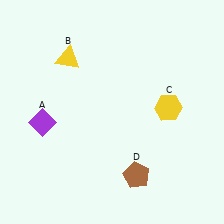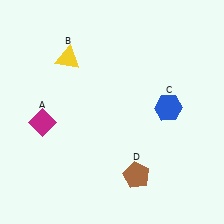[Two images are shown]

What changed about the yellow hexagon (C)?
In Image 1, C is yellow. In Image 2, it changed to blue.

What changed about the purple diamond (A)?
In Image 1, A is purple. In Image 2, it changed to magenta.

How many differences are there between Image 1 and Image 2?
There are 2 differences between the two images.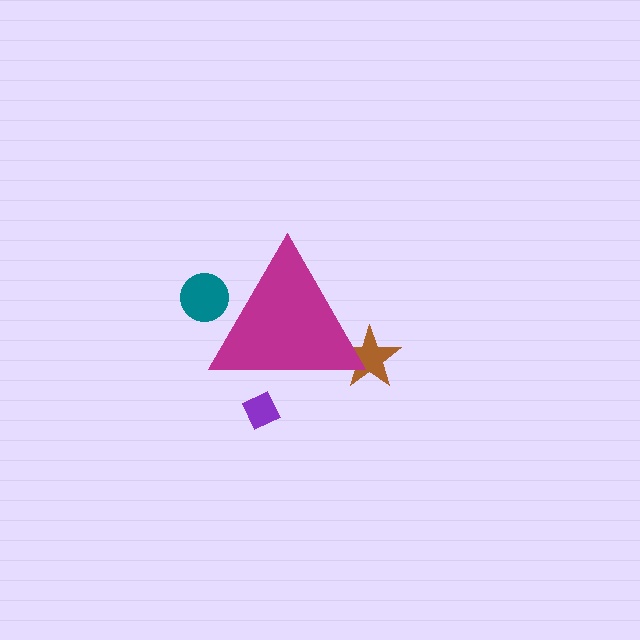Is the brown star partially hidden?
Yes, the brown star is partially hidden behind the magenta triangle.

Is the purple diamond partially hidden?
Yes, the purple diamond is partially hidden behind the magenta triangle.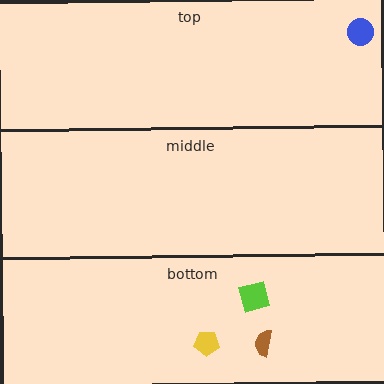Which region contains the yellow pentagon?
The bottom region.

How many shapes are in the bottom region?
3.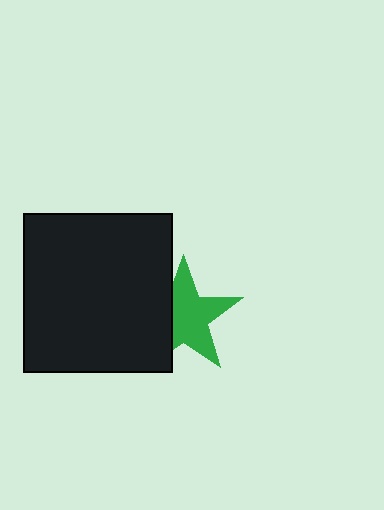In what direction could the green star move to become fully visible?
The green star could move right. That would shift it out from behind the black rectangle entirely.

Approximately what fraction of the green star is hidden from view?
Roughly 33% of the green star is hidden behind the black rectangle.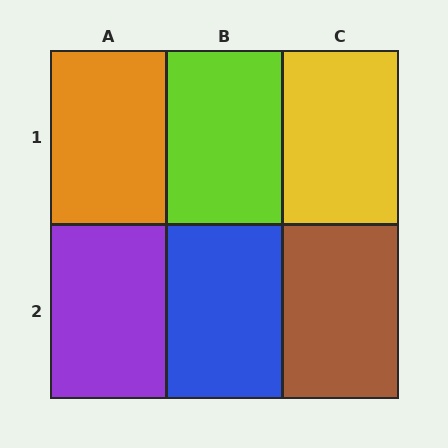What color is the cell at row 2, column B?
Blue.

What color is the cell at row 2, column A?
Purple.